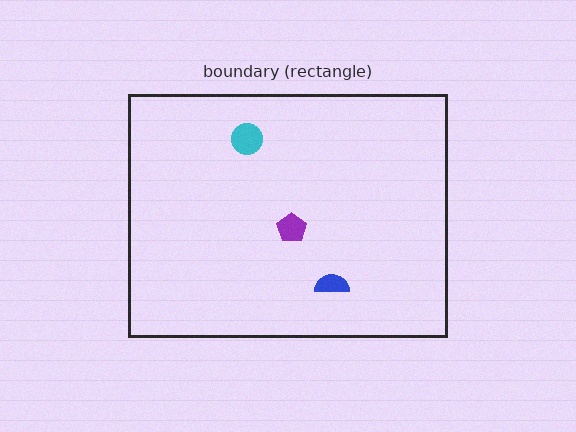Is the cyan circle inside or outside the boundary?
Inside.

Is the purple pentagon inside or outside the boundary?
Inside.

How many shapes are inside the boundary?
3 inside, 0 outside.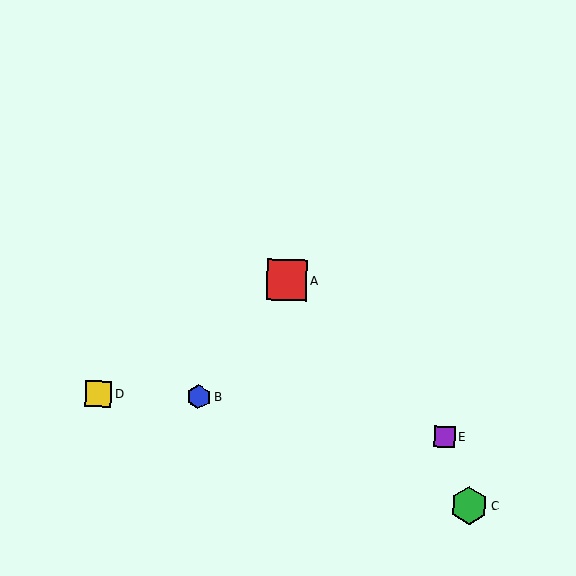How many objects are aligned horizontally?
2 objects (B, D) are aligned horizontally.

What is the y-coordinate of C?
Object C is at y≈506.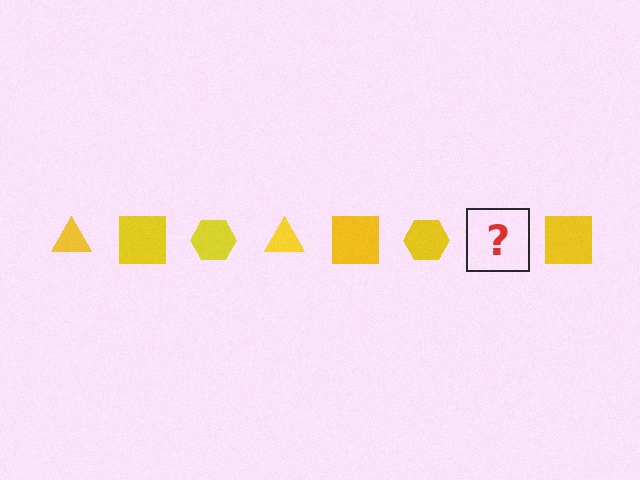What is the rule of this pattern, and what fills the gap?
The rule is that the pattern cycles through triangle, square, hexagon shapes in yellow. The gap should be filled with a yellow triangle.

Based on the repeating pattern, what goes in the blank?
The blank should be a yellow triangle.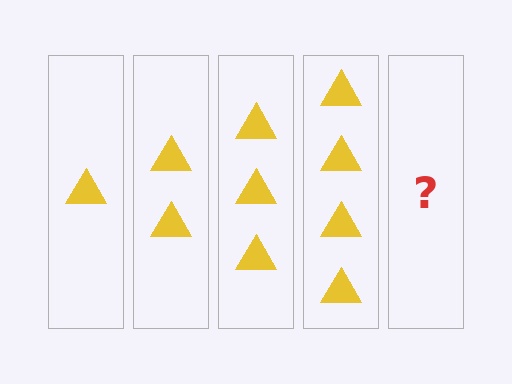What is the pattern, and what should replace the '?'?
The pattern is that each step adds one more triangle. The '?' should be 5 triangles.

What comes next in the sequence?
The next element should be 5 triangles.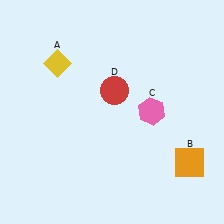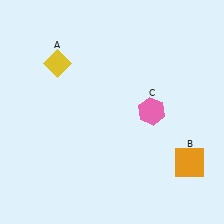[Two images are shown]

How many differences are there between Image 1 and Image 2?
There is 1 difference between the two images.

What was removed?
The red circle (D) was removed in Image 2.